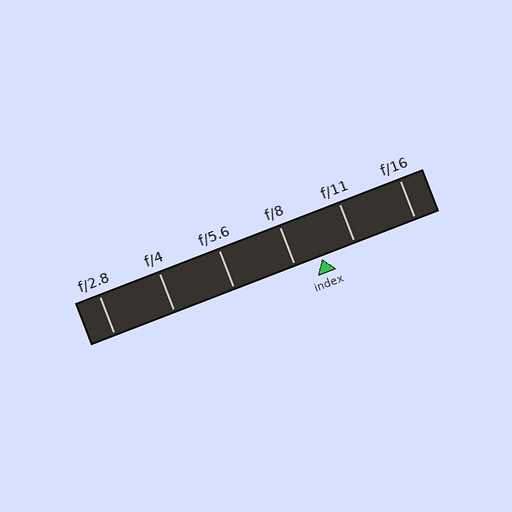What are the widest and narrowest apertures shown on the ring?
The widest aperture shown is f/2.8 and the narrowest is f/16.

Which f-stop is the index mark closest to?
The index mark is closest to f/8.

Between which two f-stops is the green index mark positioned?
The index mark is between f/8 and f/11.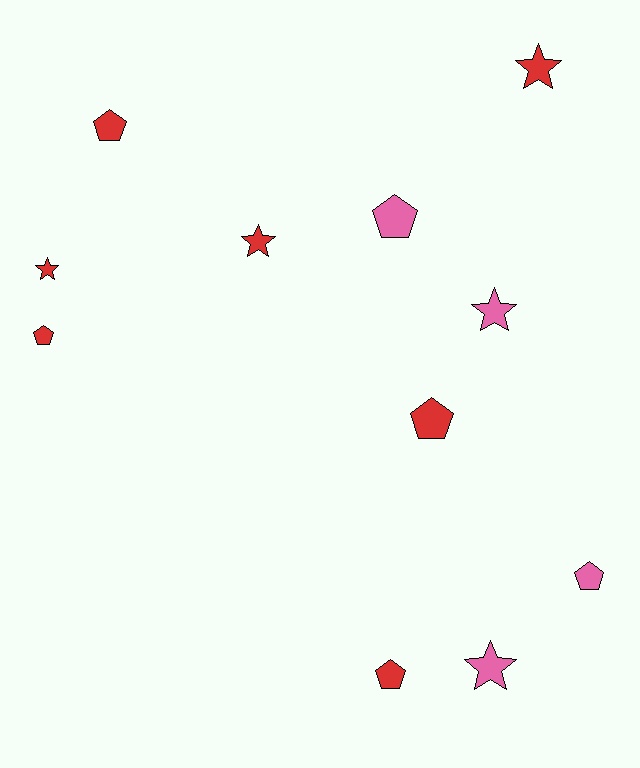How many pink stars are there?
There are 2 pink stars.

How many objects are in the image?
There are 11 objects.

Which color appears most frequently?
Red, with 7 objects.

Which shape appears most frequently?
Pentagon, with 6 objects.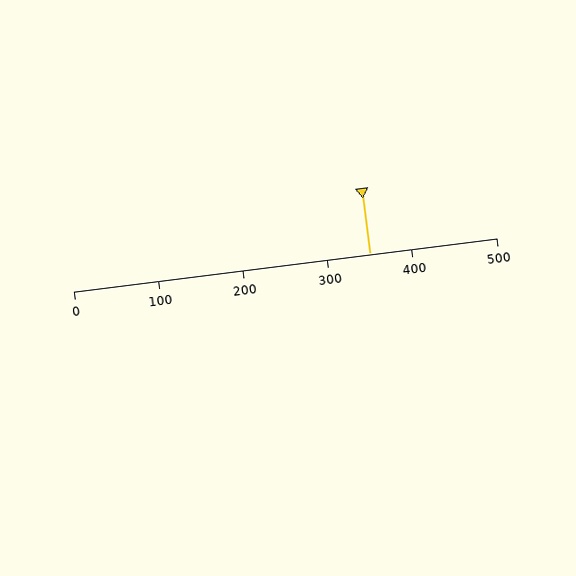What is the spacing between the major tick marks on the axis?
The major ticks are spaced 100 apart.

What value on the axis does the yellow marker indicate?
The marker indicates approximately 350.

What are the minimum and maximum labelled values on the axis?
The axis runs from 0 to 500.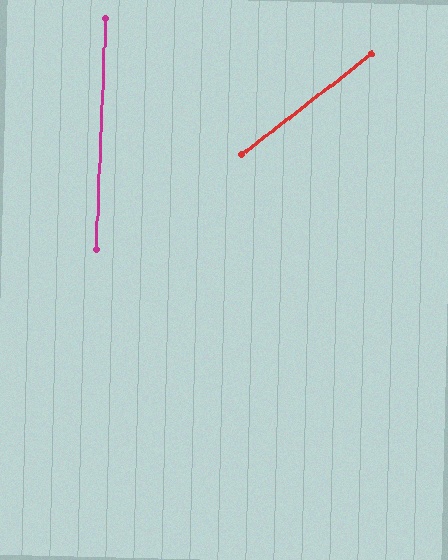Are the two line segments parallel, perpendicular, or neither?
Neither parallel nor perpendicular — they differ by about 50°.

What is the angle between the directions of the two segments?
Approximately 50 degrees.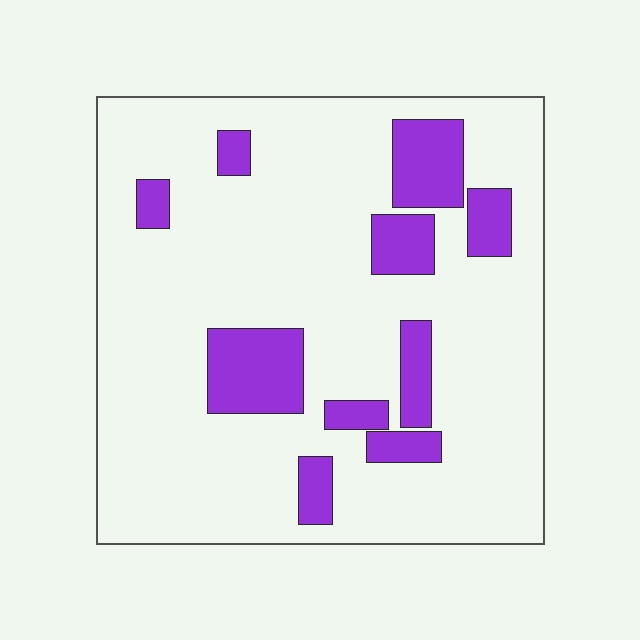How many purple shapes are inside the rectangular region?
10.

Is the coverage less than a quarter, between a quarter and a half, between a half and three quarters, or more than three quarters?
Less than a quarter.